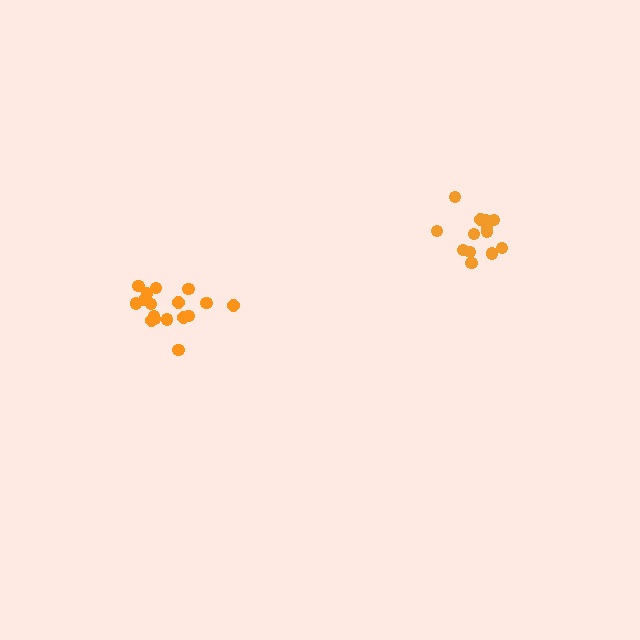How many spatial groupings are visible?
There are 2 spatial groupings.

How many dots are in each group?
Group 1: 13 dots, Group 2: 17 dots (30 total).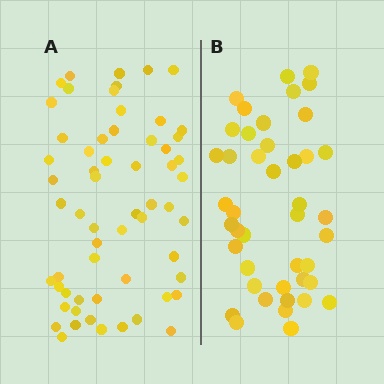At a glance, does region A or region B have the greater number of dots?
Region A (the left region) has more dots.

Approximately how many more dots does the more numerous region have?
Region A has approximately 15 more dots than region B.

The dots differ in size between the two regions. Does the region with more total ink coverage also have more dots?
No. Region B has more total ink coverage because its dots are larger, but region A actually contains more individual dots. Total area can be misleading — the number of items is what matters here.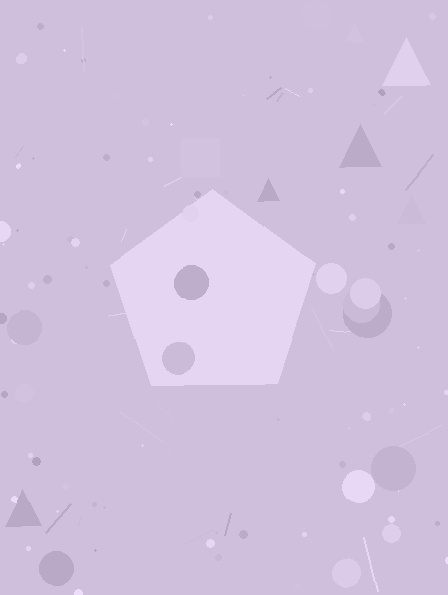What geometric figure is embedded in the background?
A pentagon is embedded in the background.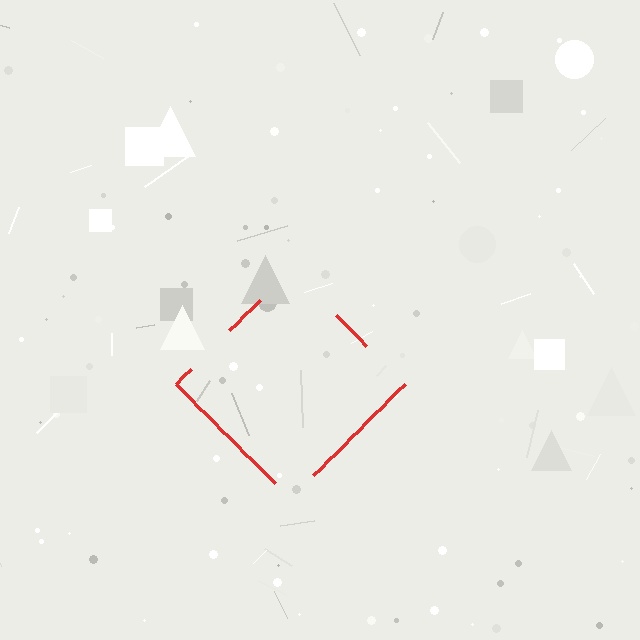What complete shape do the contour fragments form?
The contour fragments form a diamond.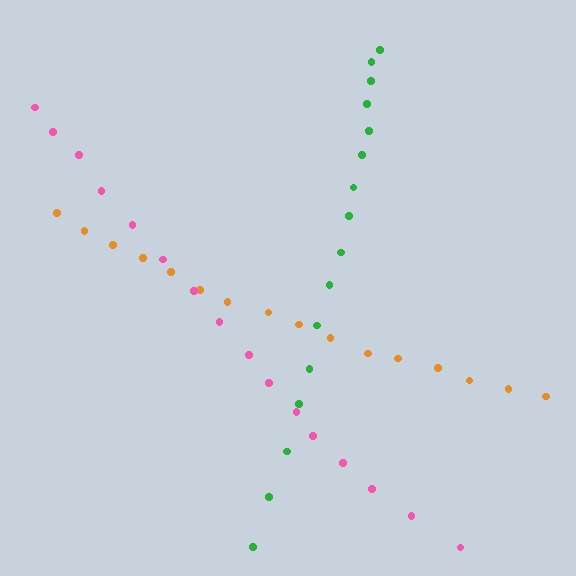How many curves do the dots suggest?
There are 3 distinct paths.